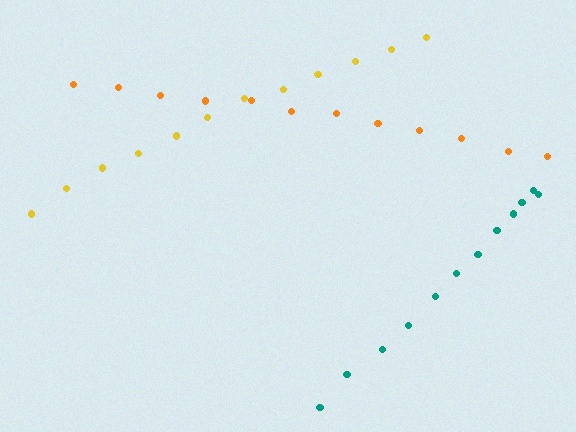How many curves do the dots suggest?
There are 3 distinct paths.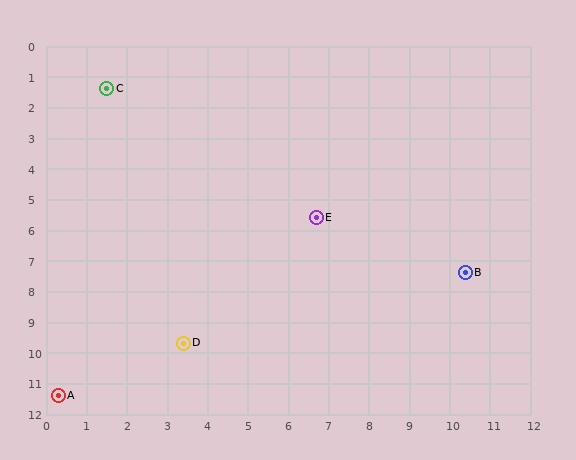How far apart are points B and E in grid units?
Points B and E are about 4.1 grid units apart.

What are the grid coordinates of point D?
Point D is at approximately (3.4, 9.7).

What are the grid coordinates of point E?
Point E is at approximately (6.7, 5.6).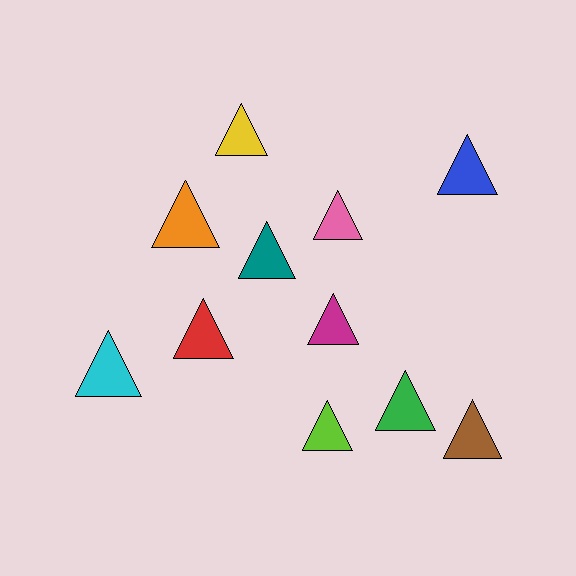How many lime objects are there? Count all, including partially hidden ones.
There is 1 lime object.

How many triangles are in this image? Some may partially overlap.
There are 11 triangles.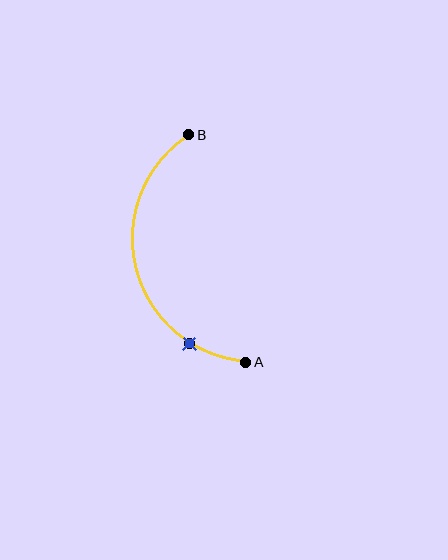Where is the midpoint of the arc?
The arc midpoint is the point on the curve farthest from the straight line joining A and B. It sits to the left of that line.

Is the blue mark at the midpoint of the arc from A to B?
No. The blue mark lies on the arc but is closer to endpoint A. The arc midpoint would be at the point on the curve equidistant along the arc from both A and B.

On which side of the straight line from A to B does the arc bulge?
The arc bulges to the left of the straight line connecting A and B.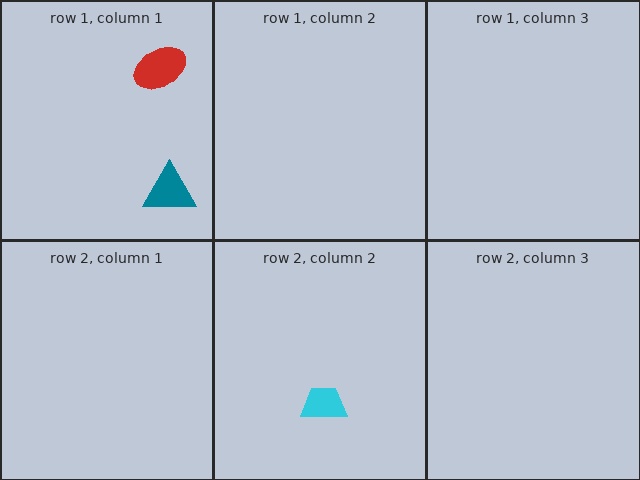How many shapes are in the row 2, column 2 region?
1.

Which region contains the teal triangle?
The row 1, column 1 region.